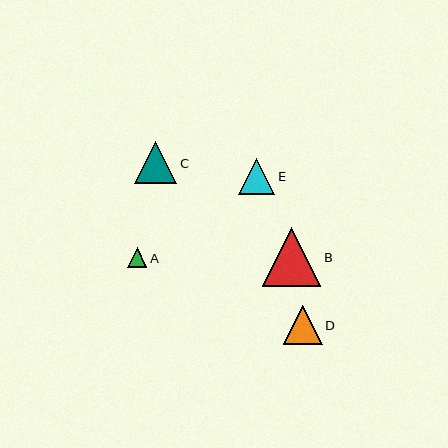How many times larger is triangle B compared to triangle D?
Triangle B is approximately 1.5 times the size of triangle D.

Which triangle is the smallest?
Triangle A is the smallest with a size of approximately 20 pixels.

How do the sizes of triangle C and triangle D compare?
Triangle C and triangle D are approximately the same size.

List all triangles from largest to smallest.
From largest to smallest: B, C, D, E, A.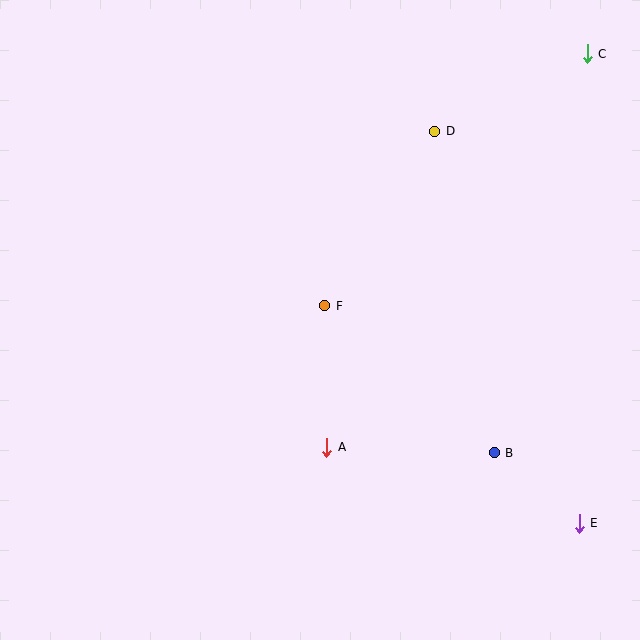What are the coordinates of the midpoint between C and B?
The midpoint between C and B is at (541, 253).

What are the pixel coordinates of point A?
Point A is at (327, 447).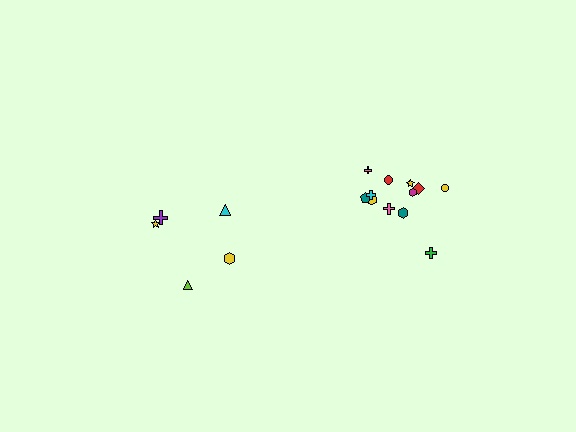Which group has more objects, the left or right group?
The right group.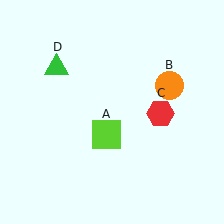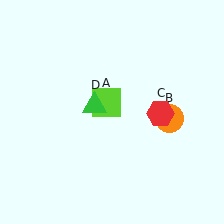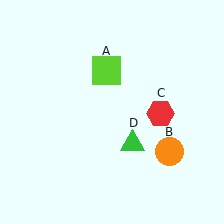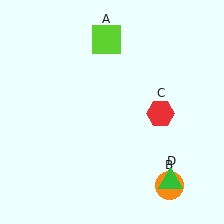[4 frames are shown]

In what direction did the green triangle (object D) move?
The green triangle (object D) moved down and to the right.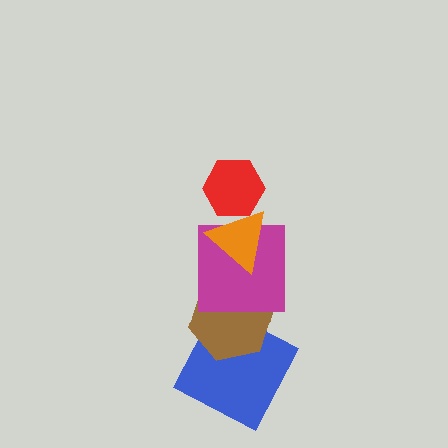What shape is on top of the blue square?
The brown hexagon is on top of the blue square.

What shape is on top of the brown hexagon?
The magenta square is on top of the brown hexagon.